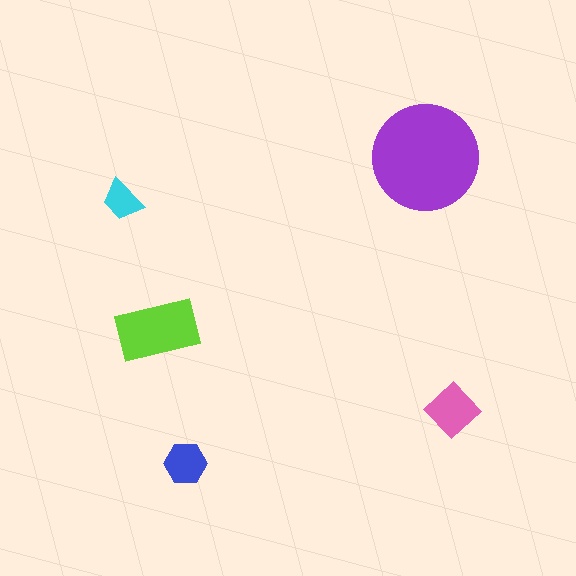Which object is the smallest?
The cyan trapezoid.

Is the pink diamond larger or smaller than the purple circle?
Smaller.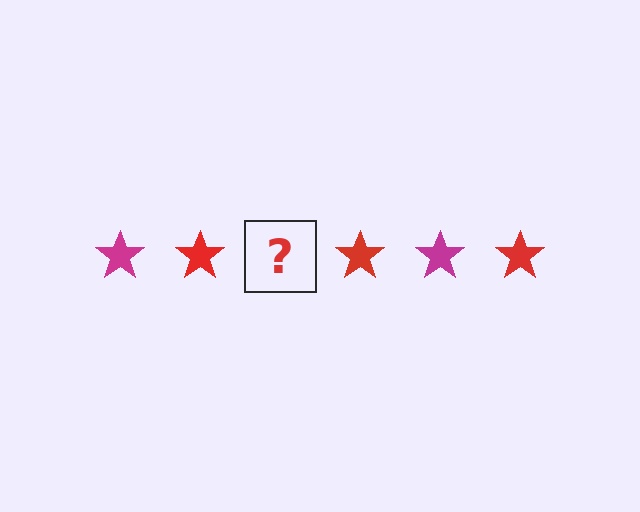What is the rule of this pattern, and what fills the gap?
The rule is that the pattern cycles through magenta, red stars. The gap should be filled with a magenta star.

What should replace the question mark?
The question mark should be replaced with a magenta star.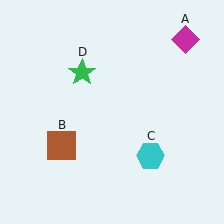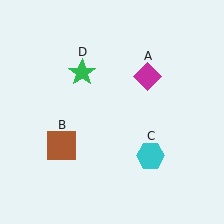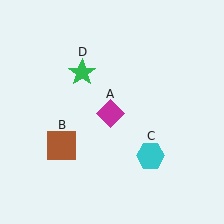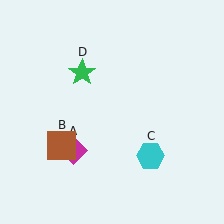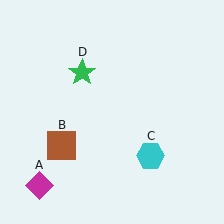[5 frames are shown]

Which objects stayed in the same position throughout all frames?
Brown square (object B) and cyan hexagon (object C) and green star (object D) remained stationary.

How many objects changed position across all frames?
1 object changed position: magenta diamond (object A).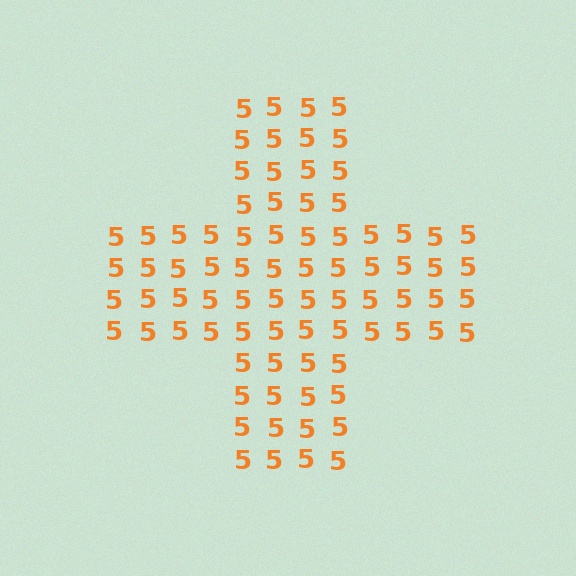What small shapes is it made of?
It is made of small digit 5's.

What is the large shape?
The large shape is a cross.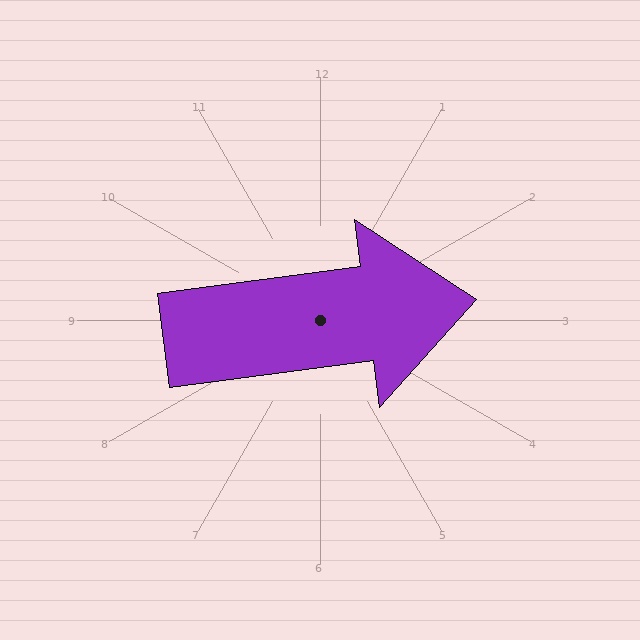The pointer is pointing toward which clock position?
Roughly 3 o'clock.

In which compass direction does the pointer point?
East.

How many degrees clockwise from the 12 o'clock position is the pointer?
Approximately 83 degrees.